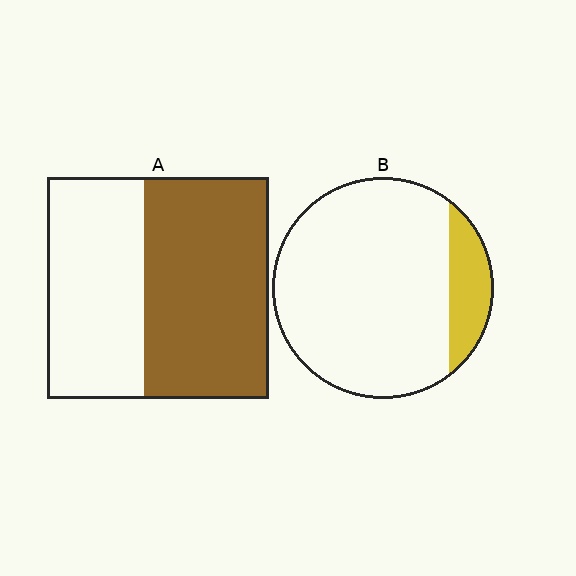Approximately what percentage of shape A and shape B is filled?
A is approximately 55% and B is approximately 15%.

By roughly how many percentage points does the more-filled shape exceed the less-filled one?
By roughly 40 percentage points (A over B).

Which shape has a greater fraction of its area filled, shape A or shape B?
Shape A.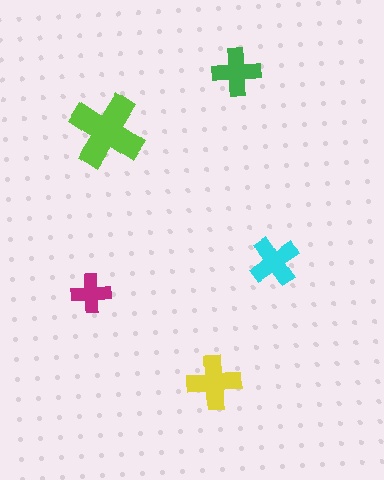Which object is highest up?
The green cross is topmost.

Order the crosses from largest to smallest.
the lime one, the yellow one, the cyan one, the green one, the magenta one.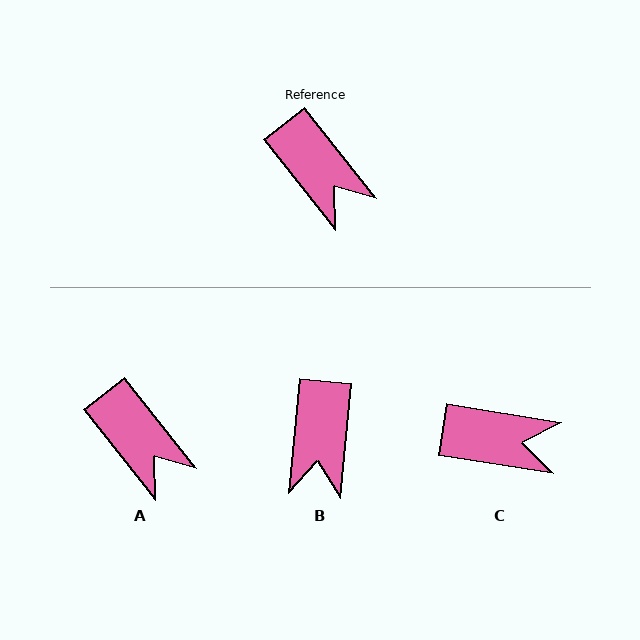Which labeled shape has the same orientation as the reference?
A.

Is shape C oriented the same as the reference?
No, it is off by about 43 degrees.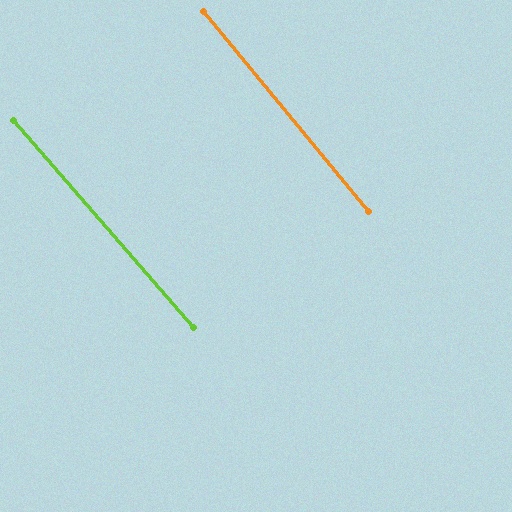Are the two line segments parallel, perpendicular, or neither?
Parallel — their directions differ by only 1.6°.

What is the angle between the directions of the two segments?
Approximately 2 degrees.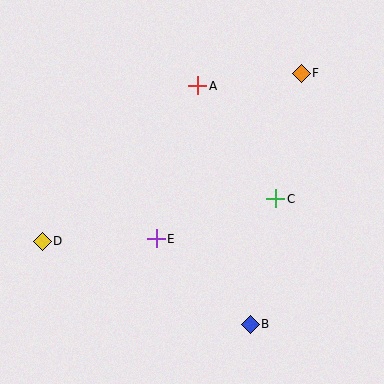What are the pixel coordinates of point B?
Point B is at (250, 324).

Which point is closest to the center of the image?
Point E at (156, 239) is closest to the center.